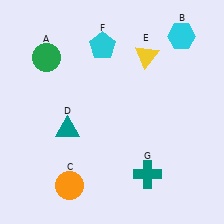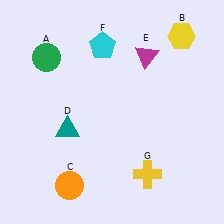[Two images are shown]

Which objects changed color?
B changed from cyan to yellow. E changed from yellow to magenta. G changed from teal to yellow.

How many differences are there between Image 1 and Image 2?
There are 3 differences between the two images.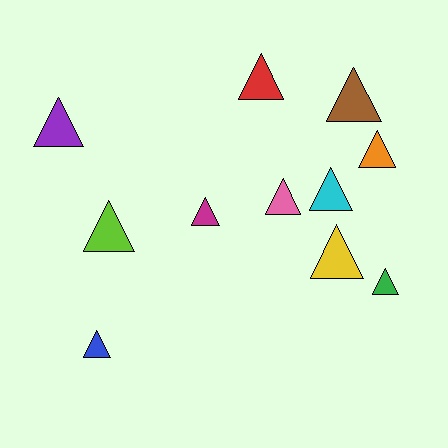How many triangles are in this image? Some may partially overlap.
There are 11 triangles.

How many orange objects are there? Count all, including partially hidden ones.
There is 1 orange object.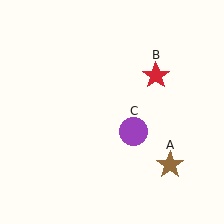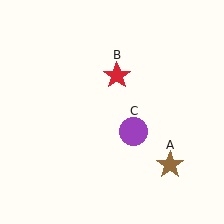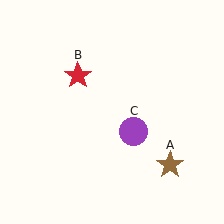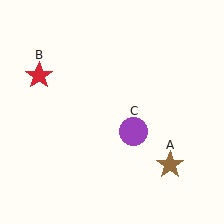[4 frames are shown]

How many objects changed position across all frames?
1 object changed position: red star (object B).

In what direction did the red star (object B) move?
The red star (object B) moved left.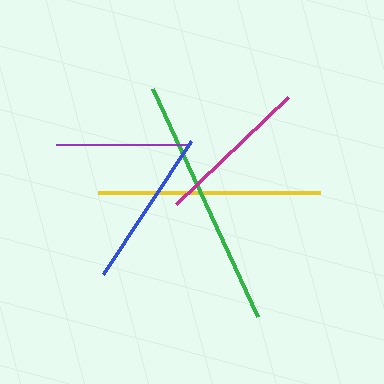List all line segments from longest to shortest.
From longest to shortest: green, yellow, blue, magenta, purple.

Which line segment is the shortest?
The purple line is the shortest at approximately 130 pixels.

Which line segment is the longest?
The green line is the longest at approximately 251 pixels.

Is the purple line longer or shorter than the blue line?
The blue line is longer than the purple line.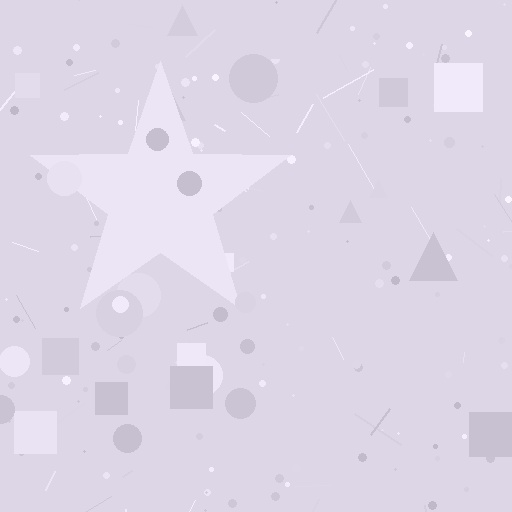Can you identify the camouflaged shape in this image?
The camouflaged shape is a star.